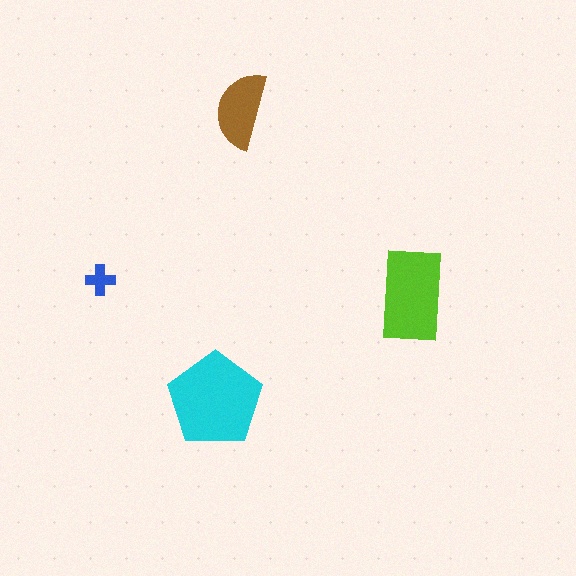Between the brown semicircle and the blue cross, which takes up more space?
The brown semicircle.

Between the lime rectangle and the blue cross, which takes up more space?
The lime rectangle.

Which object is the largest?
The cyan pentagon.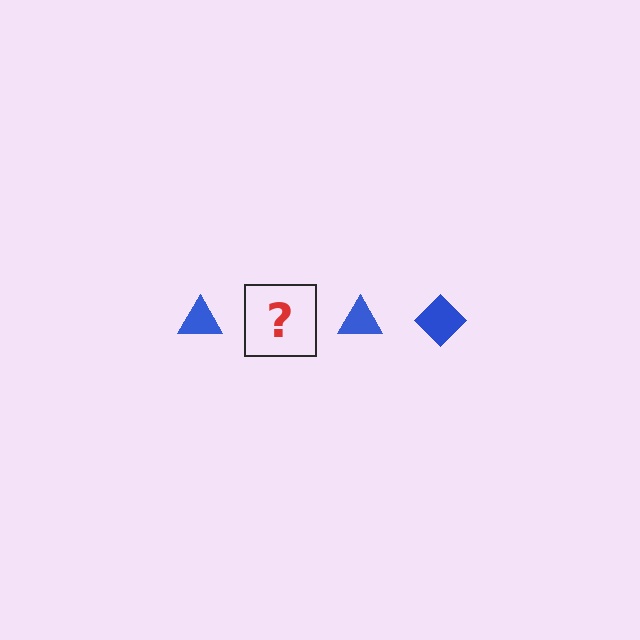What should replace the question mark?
The question mark should be replaced with a blue diamond.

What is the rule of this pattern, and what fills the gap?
The rule is that the pattern cycles through triangle, diamond shapes in blue. The gap should be filled with a blue diamond.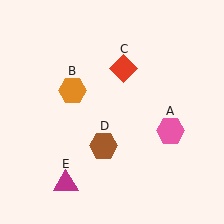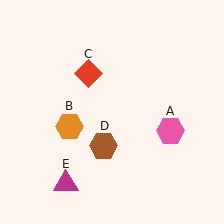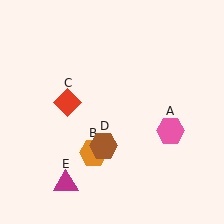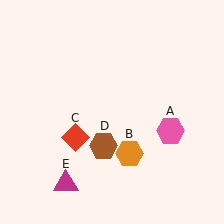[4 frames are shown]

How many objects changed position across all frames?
2 objects changed position: orange hexagon (object B), red diamond (object C).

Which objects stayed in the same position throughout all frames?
Pink hexagon (object A) and brown hexagon (object D) and magenta triangle (object E) remained stationary.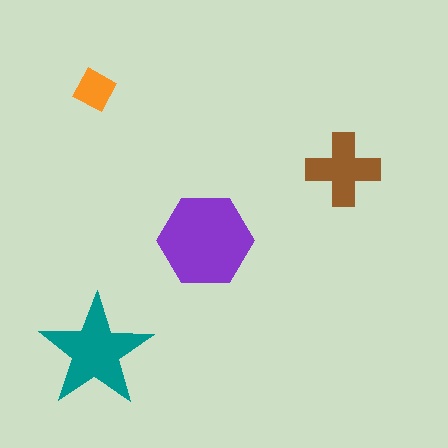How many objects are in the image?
There are 4 objects in the image.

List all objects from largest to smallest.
The purple hexagon, the teal star, the brown cross, the orange diamond.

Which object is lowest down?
The teal star is bottommost.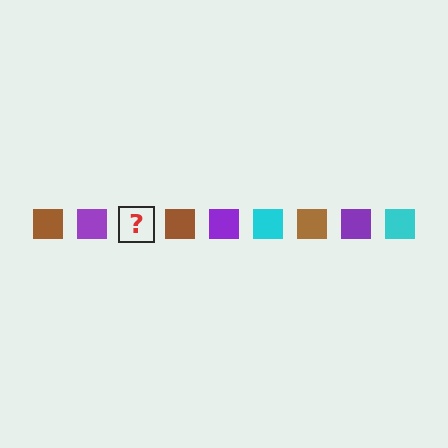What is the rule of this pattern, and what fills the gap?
The rule is that the pattern cycles through brown, purple, cyan squares. The gap should be filled with a cyan square.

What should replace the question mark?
The question mark should be replaced with a cyan square.